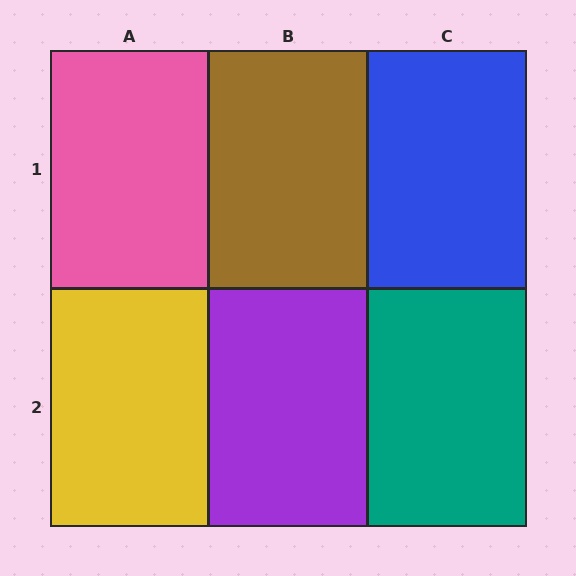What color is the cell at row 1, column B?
Brown.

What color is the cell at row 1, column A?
Pink.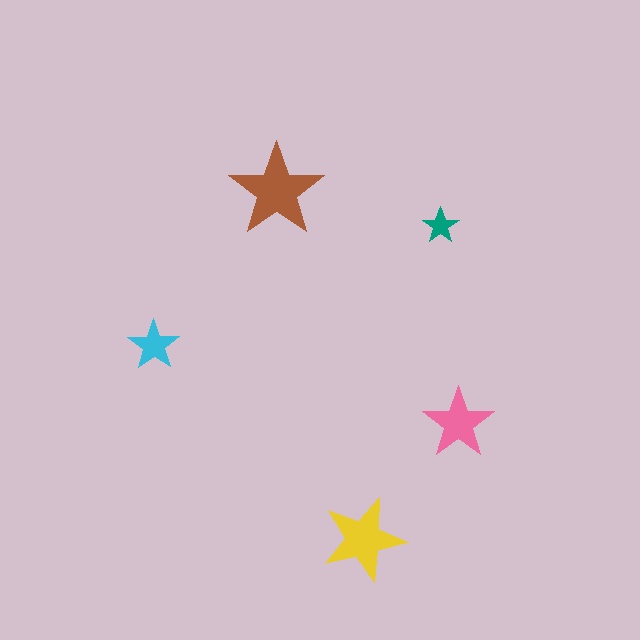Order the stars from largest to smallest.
the brown one, the yellow one, the pink one, the cyan one, the teal one.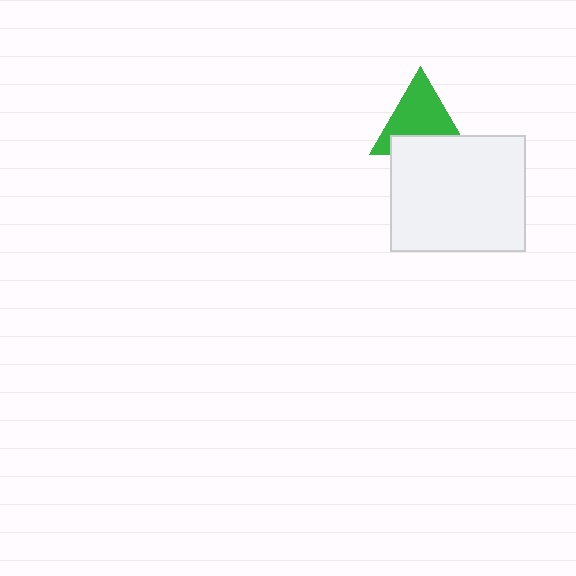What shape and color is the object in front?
The object in front is a white rectangle.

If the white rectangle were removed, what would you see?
You would see the complete green triangle.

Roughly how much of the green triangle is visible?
Most of it is visible (roughly 67%).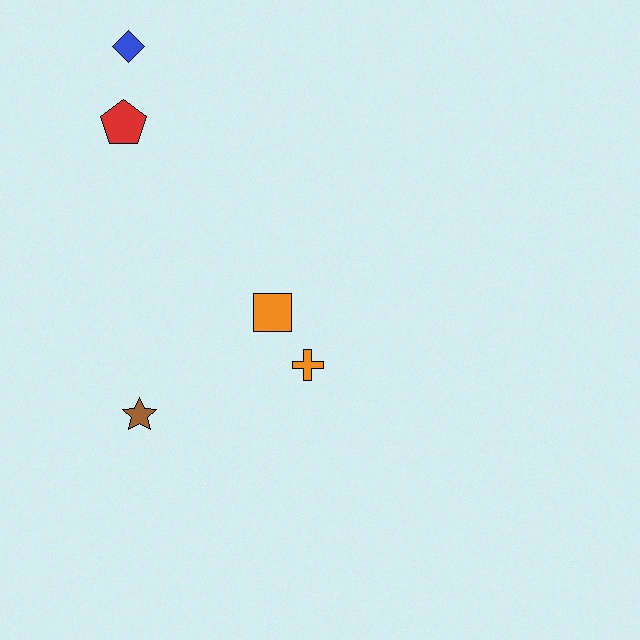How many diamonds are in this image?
There is 1 diamond.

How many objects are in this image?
There are 5 objects.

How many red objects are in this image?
There is 1 red object.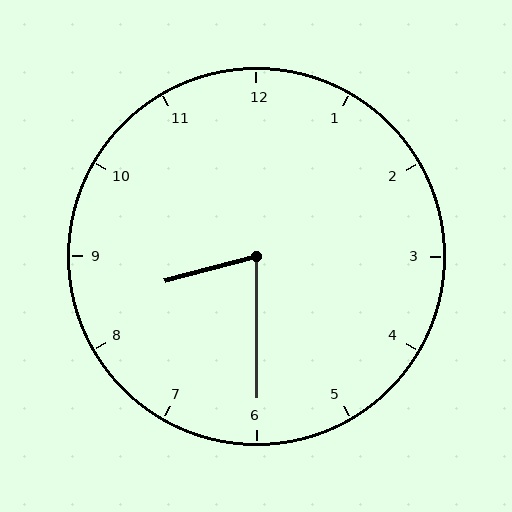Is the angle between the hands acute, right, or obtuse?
It is acute.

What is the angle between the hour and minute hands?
Approximately 75 degrees.